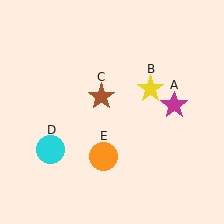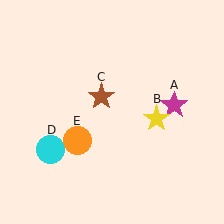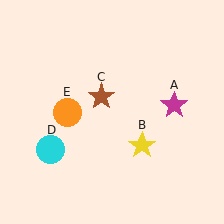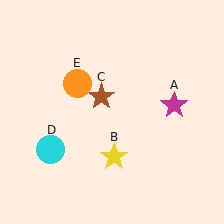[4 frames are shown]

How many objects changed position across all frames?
2 objects changed position: yellow star (object B), orange circle (object E).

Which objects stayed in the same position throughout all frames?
Magenta star (object A) and brown star (object C) and cyan circle (object D) remained stationary.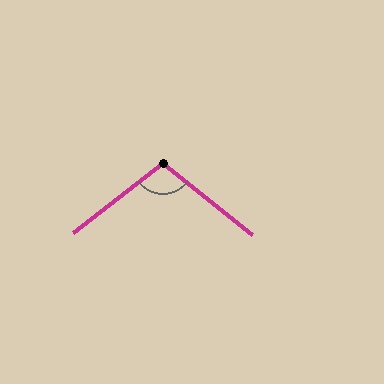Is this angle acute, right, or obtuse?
It is obtuse.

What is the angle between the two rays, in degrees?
Approximately 104 degrees.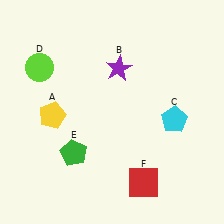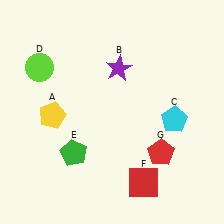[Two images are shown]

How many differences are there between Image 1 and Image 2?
There is 1 difference between the two images.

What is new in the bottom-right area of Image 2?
A red pentagon (G) was added in the bottom-right area of Image 2.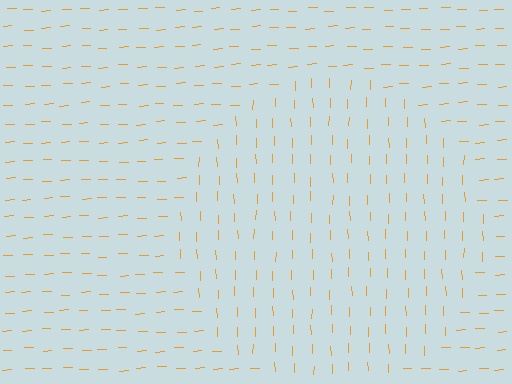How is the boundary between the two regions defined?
The boundary is defined purely by a change in line orientation (approximately 88 degrees difference). All lines are the same color and thickness.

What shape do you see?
I see a circle.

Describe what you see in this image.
The image is filled with small orange line segments. A circle region in the image has lines oriented differently from the surrounding lines, creating a visible texture boundary.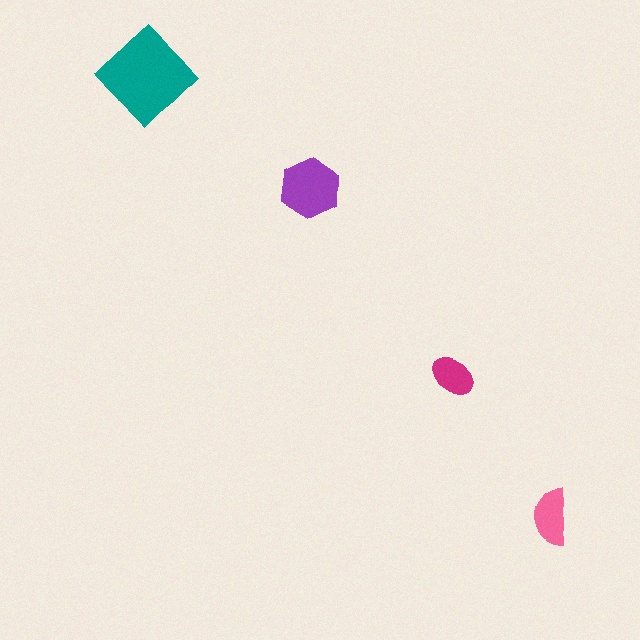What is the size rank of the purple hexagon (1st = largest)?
2nd.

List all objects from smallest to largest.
The magenta ellipse, the pink semicircle, the purple hexagon, the teal diamond.